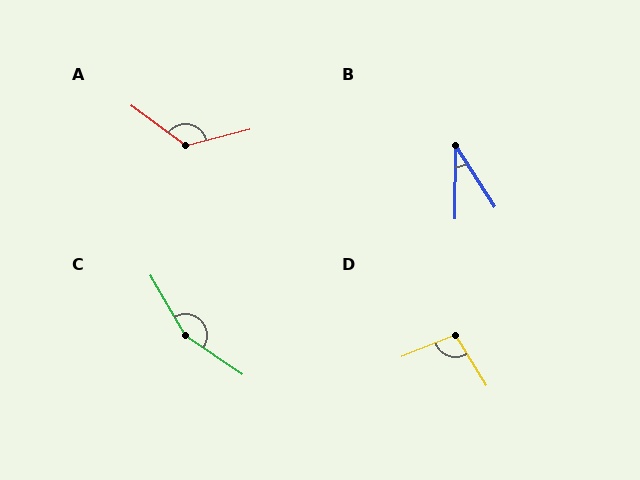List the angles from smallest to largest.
B (33°), D (99°), A (129°), C (155°).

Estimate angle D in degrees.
Approximately 99 degrees.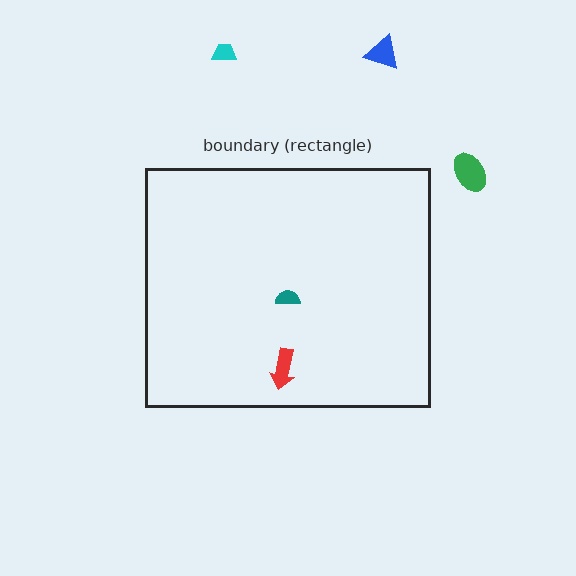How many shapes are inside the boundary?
2 inside, 3 outside.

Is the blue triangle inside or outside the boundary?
Outside.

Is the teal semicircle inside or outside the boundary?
Inside.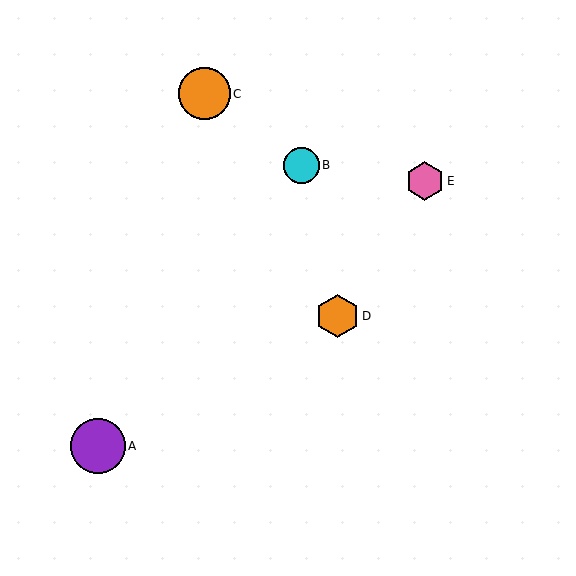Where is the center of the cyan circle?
The center of the cyan circle is at (301, 165).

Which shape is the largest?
The purple circle (labeled A) is the largest.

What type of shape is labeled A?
Shape A is a purple circle.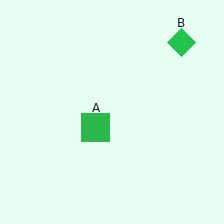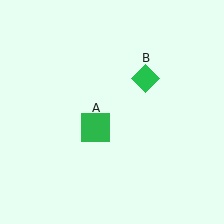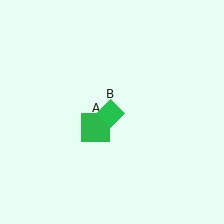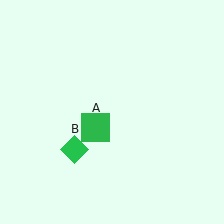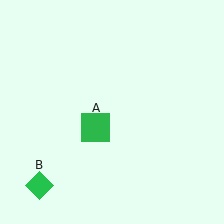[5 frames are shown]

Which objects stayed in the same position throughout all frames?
Green square (object A) remained stationary.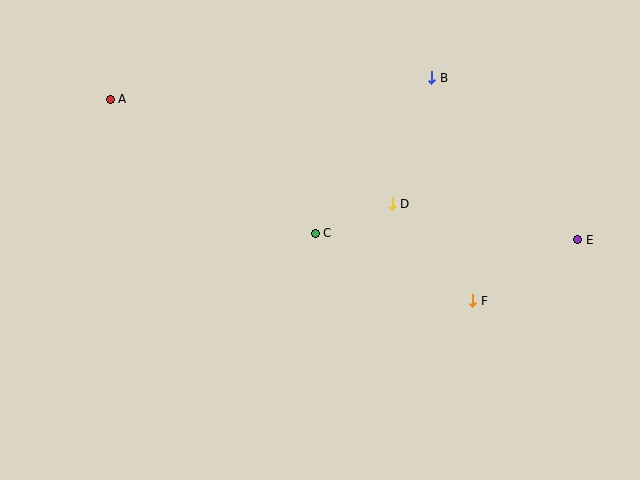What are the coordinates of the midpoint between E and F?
The midpoint between E and F is at (525, 270).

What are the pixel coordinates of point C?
Point C is at (315, 233).